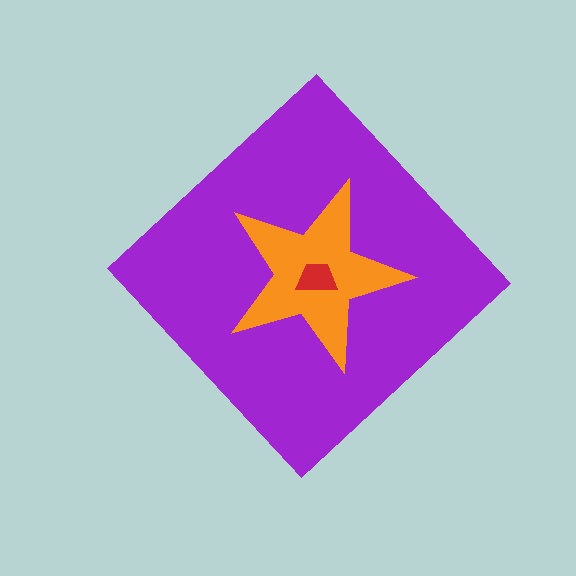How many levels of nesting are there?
3.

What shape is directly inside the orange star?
The red trapezoid.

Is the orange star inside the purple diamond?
Yes.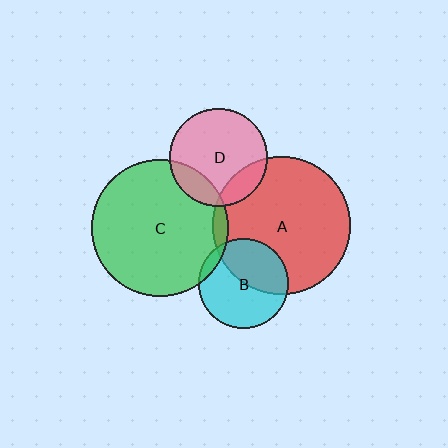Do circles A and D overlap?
Yes.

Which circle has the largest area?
Circle A (red).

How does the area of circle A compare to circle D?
Approximately 2.0 times.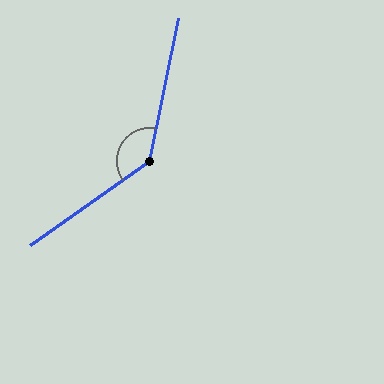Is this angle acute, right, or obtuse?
It is obtuse.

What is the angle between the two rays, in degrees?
Approximately 137 degrees.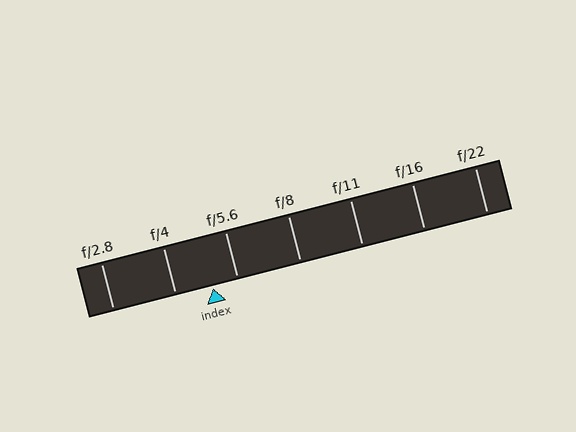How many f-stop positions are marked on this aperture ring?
There are 7 f-stop positions marked.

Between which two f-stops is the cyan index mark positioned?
The index mark is between f/4 and f/5.6.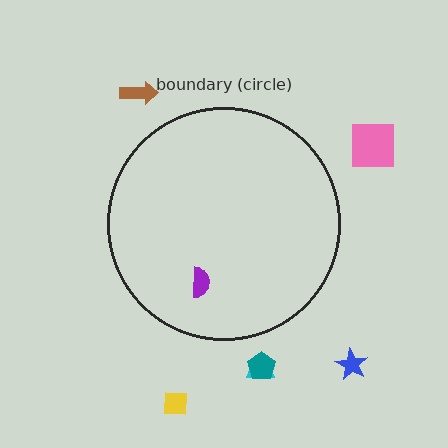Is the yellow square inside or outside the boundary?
Outside.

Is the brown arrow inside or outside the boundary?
Outside.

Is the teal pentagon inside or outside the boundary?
Outside.